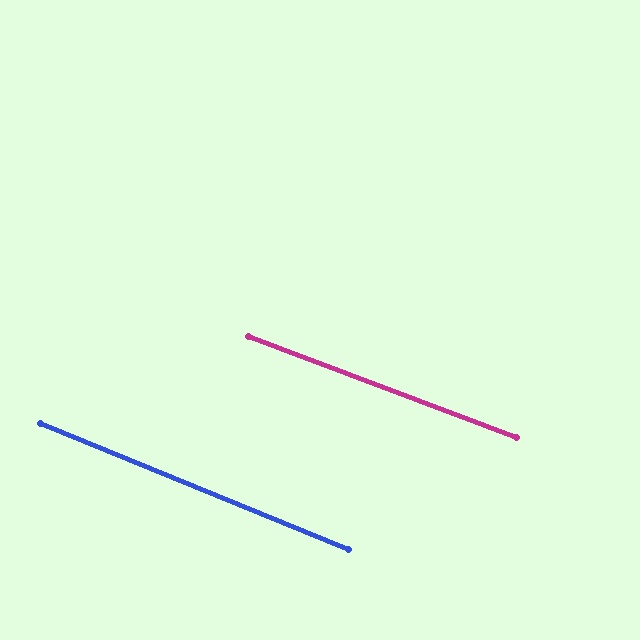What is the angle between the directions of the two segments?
Approximately 2 degrees.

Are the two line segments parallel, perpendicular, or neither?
Parallel — their directions differ by only 1.5°.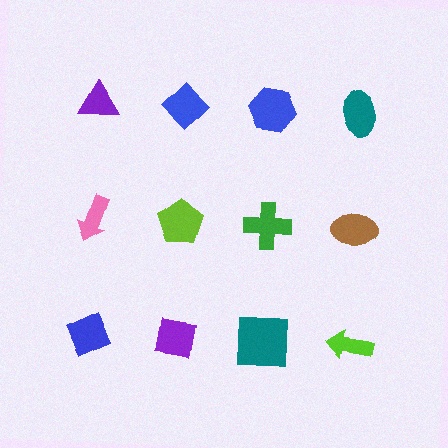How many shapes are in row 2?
4 shapes.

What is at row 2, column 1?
A pink arrow.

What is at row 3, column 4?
A lime arrow.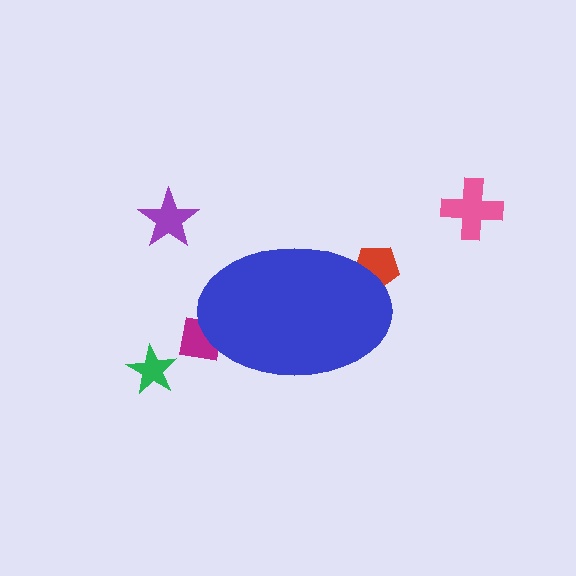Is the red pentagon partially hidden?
Yes, the red pentagon is partially hidden behind the blue ellipse.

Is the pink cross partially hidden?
No, the pink cross is fully visible.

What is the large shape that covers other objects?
A blue ellipse.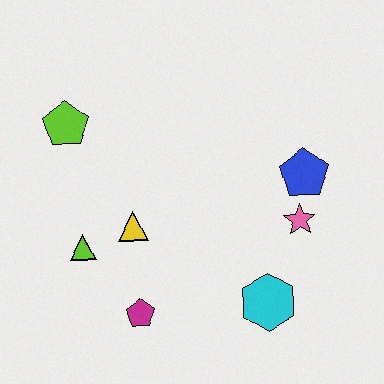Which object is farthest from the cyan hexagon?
The lime pentagon is farthest from the cyan hexagon.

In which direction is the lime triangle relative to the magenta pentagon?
The lime triangle is above the magenta pentagon.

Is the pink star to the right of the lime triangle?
Yes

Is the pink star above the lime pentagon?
No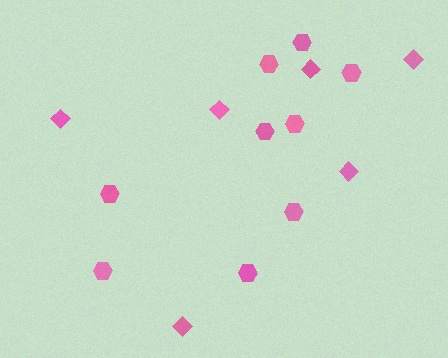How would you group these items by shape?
There are 2 groups: one group of diamonds (6) and one group of hexagons (9).